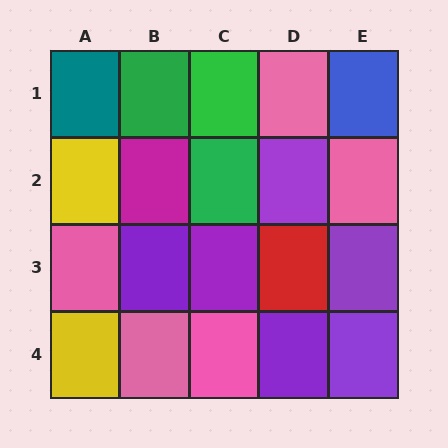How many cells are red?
1 cell is red.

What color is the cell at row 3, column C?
Purple.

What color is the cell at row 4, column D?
Purple.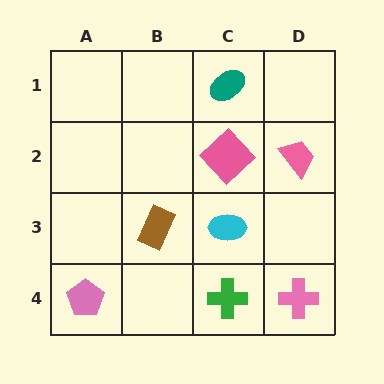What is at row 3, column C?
A cyan ellipse.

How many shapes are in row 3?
2 shapes.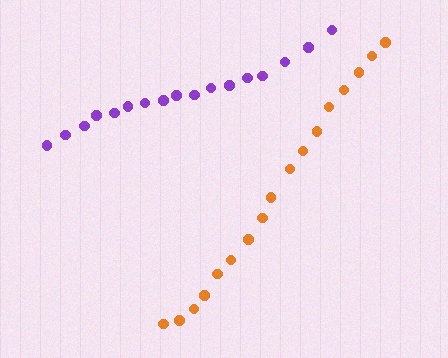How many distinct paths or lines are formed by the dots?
There are 2 distinct paths.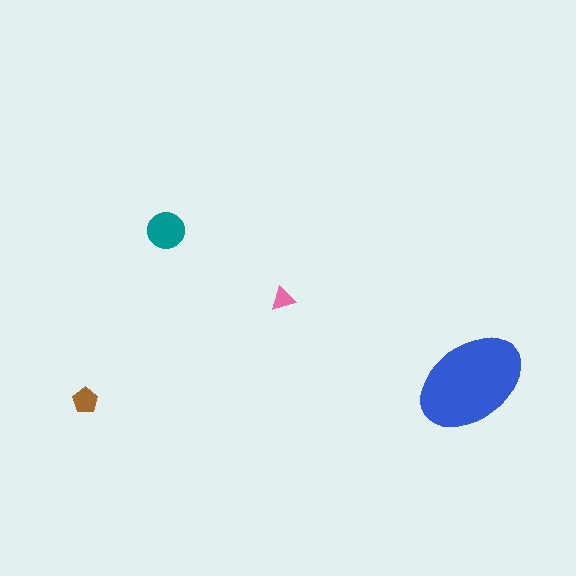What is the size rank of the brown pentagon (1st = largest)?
3rd.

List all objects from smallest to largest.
The pink triangle, the brown pentagon, the teal circle, the blue ellipse.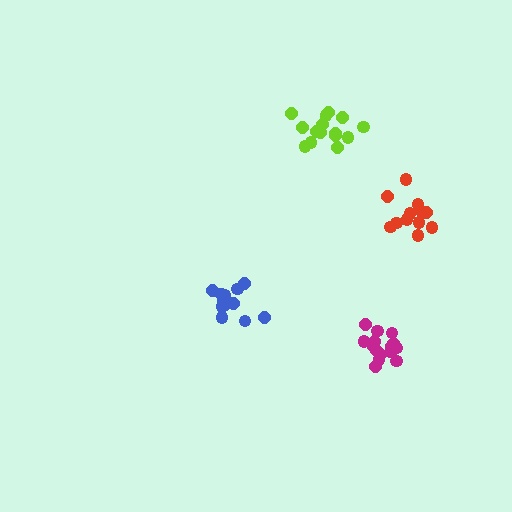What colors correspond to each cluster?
The clusters are colored: blue, lime, magenta, red.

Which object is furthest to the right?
The red cluster is rightmost.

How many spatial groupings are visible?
There are 4 spatial groupings.